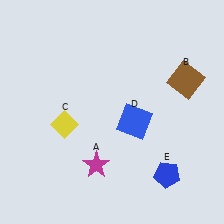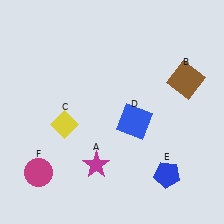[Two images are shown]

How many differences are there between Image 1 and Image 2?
There is 1 difference between the two images.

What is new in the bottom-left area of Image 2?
A magenta circle (F) was added in the bottom-left area of Image 2.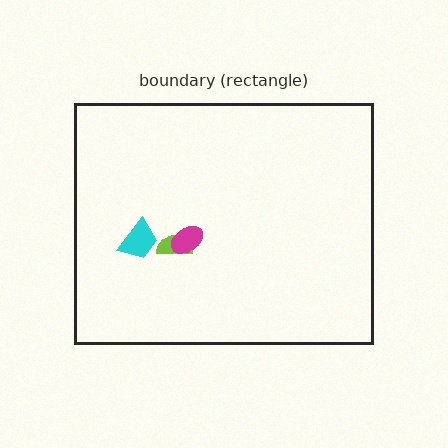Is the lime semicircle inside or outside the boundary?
Inside.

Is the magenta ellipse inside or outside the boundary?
Inside.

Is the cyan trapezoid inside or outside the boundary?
Inside.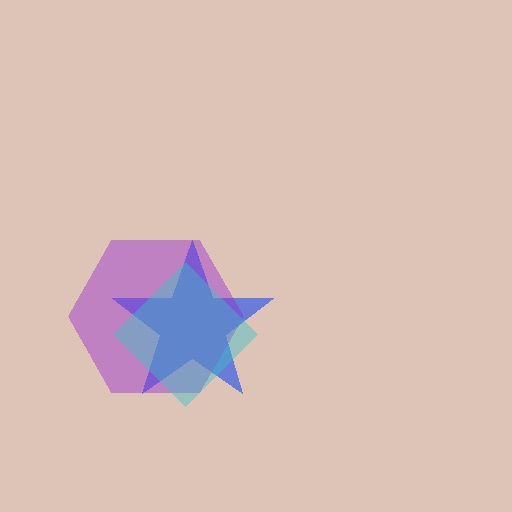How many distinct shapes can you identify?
There are 3 distinct shapes: a blue star, a purple hexagon, a cyan diamond.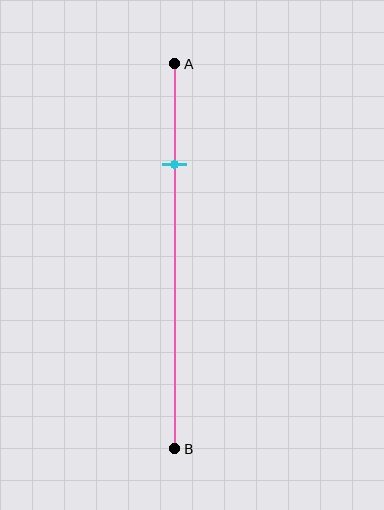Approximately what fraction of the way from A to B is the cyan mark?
The cyan mark is approximately 25% of the way from A to B.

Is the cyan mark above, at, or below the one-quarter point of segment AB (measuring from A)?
The cyan mark is approximately at the one-quarter point of segment AB.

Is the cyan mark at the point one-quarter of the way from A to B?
Yes, the mark is approximately at the one-quarter point.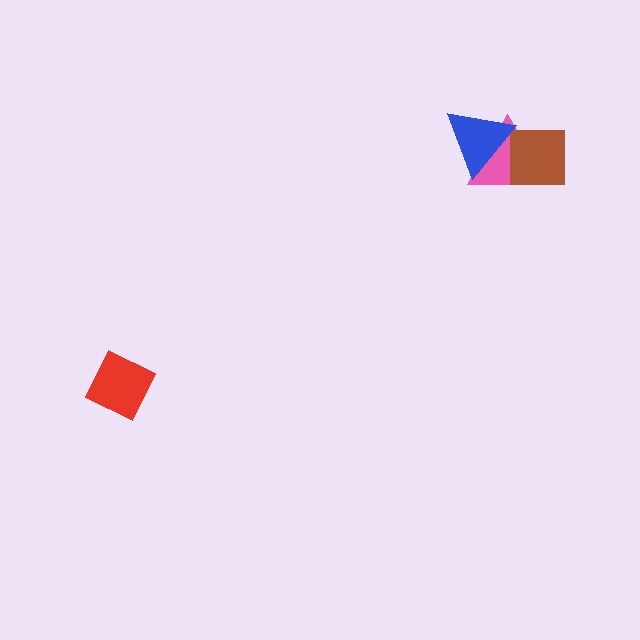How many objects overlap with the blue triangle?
1 object overlaps with the blue triangle.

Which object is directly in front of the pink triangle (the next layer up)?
The brown square is directly in front of the pink triangle.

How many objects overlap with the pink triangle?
2 objects overlap with the pink triangle.